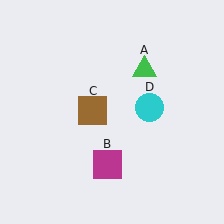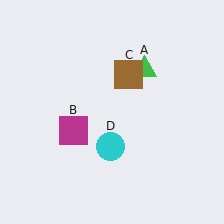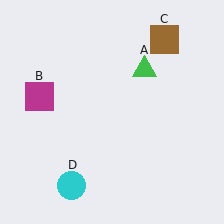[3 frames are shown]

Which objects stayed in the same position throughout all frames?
Green triangle (object A) remained stationary.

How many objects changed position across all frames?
3 objects changed position: magenta square (object B), brown square (object C), cyan circle (object D).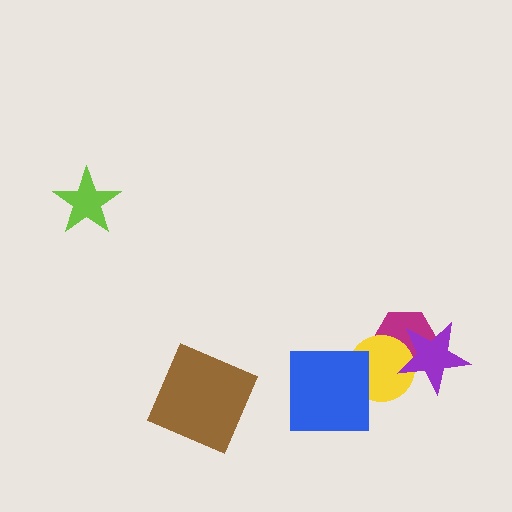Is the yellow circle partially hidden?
Yes, it is partially covered by another shape.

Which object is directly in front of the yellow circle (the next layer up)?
The blue square is directly in front of the yellow circle.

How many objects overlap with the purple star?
2 objects overlap with the purple star.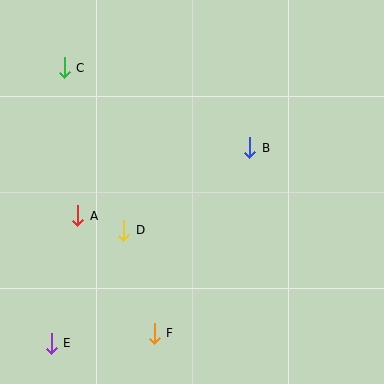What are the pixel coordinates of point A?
Point A is at (78, 216).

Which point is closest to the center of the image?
Point B at (250, 148) is closest to the center.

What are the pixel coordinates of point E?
Point E is at (51, 343).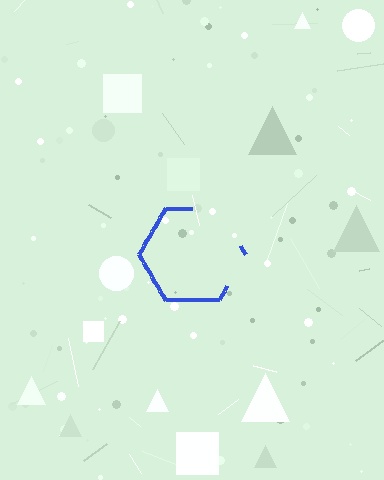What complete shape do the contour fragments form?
The contour fragments form a hexagon.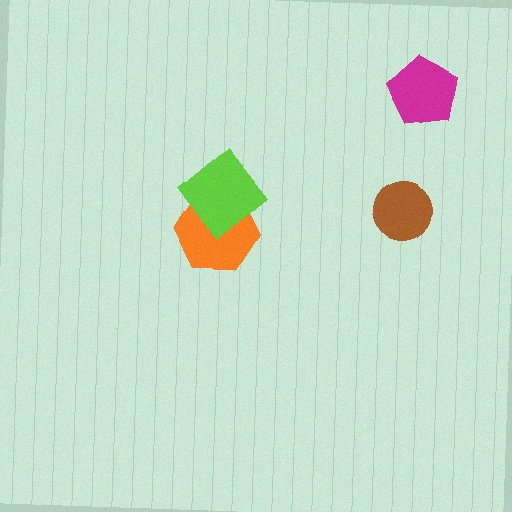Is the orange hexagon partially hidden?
Yes, it is partially covered by another shape.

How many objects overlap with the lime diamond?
1 object overlaps with the lime diamond.